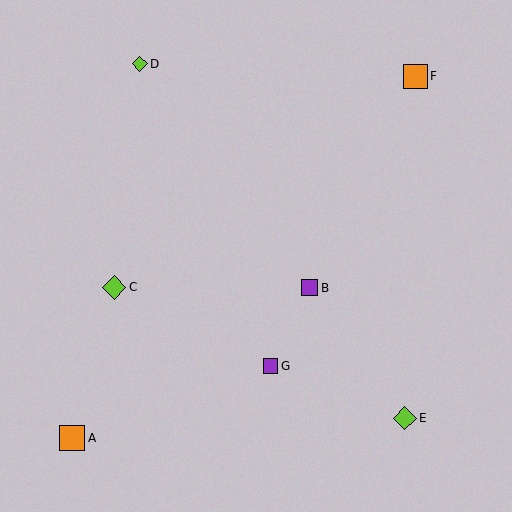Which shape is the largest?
The orange square (labeled A) is the largest.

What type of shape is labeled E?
Shape E is a lime diamond.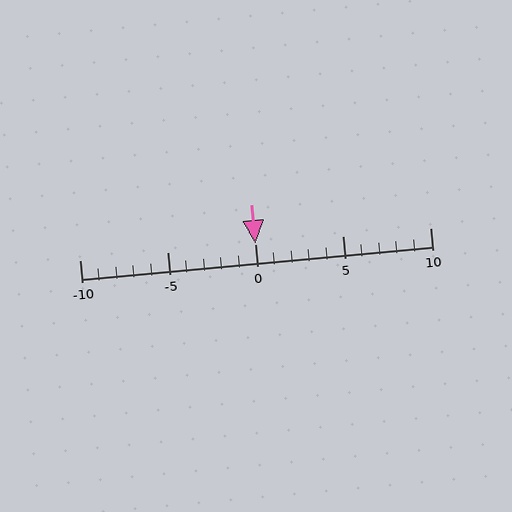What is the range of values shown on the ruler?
The ruler shows values from -10 to 10.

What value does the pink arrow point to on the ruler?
The pink arrow points to approximately 0.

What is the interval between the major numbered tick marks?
The major tick marks are spaced 5 units apart.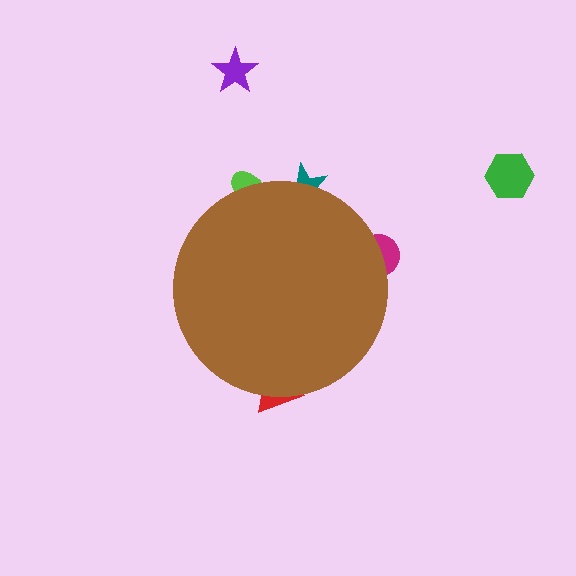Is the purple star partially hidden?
No, the purple star is fully visible.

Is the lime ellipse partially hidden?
Yes, the lime ellipse is partially hidden behind the brown circle.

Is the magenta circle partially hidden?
Yes, the magenta circle is partially hidden behind the brown circle.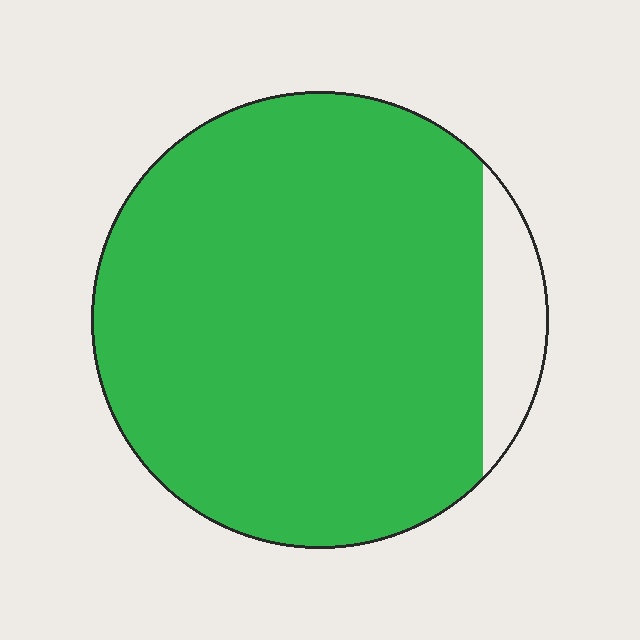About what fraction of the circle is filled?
About nine tenths (9/10).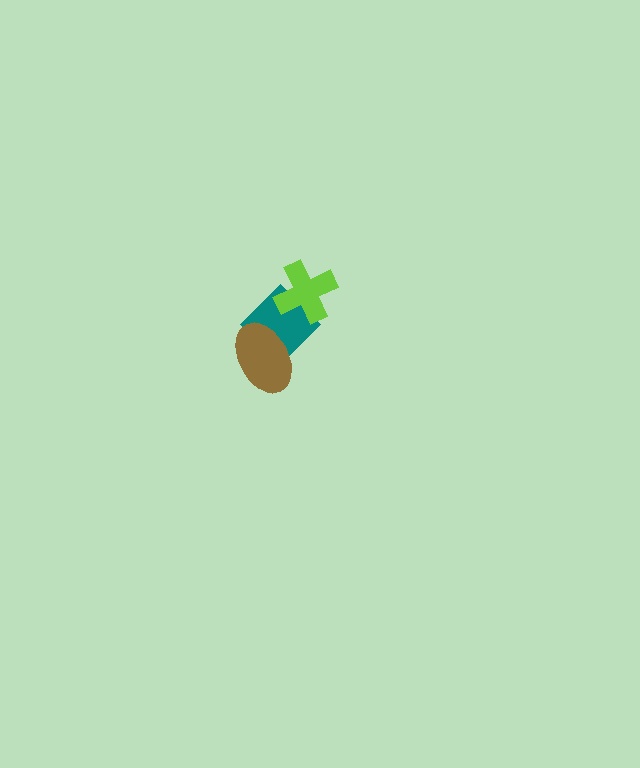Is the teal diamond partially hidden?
Yes, it is partially covered by another shape.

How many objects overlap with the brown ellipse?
1 object overlaps with the brown ellipse.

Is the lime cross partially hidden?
No, no other shape covers it.